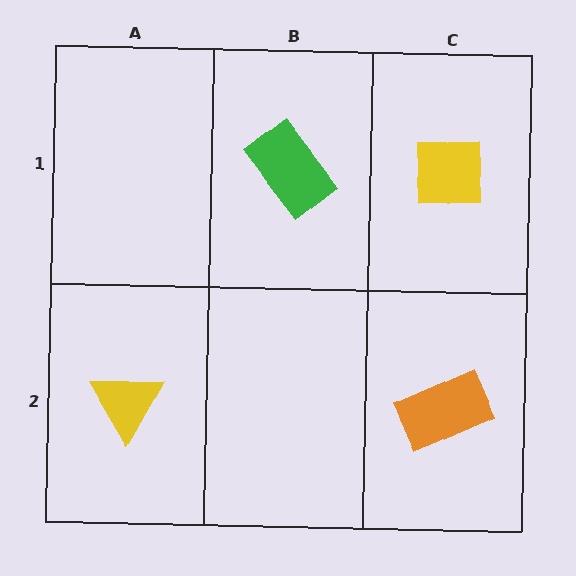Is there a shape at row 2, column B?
No, that cell is empty.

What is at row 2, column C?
An orange rectangle.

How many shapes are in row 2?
2 shapes.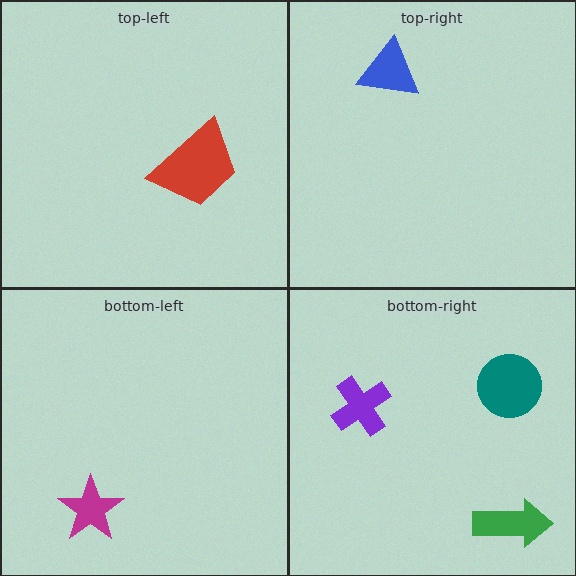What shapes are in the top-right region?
The blue triangle.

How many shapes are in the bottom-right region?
3.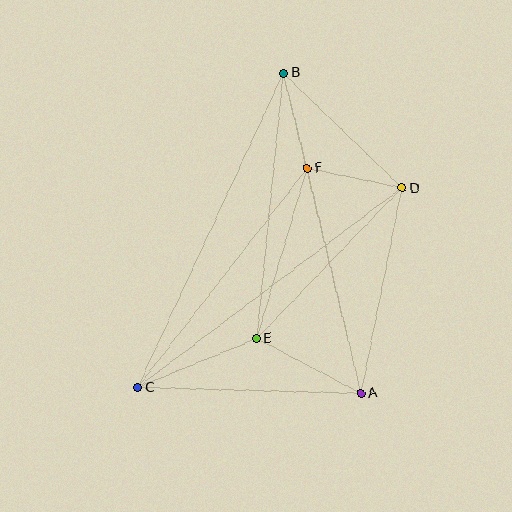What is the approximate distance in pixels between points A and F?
The distance between A and F is approximately 231 pixels.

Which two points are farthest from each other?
Points B and C are farthest from each other.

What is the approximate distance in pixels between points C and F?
The distance between C and F is approximately 277 pixels.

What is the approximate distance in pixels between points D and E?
The distance between D and E is approximately 209 pixels.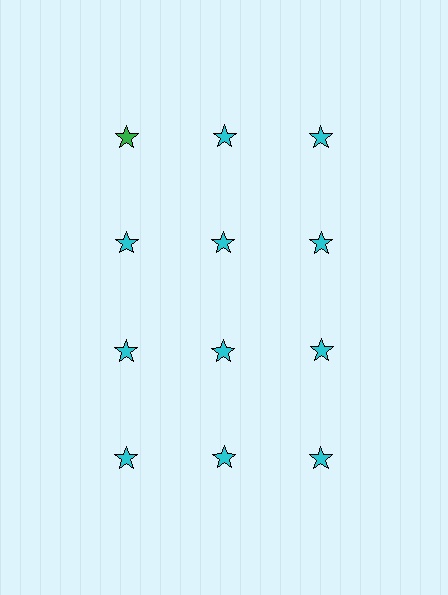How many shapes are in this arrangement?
There are 12 shapes arranged in a grid pattern.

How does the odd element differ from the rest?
It has a different color: green instead of cyan.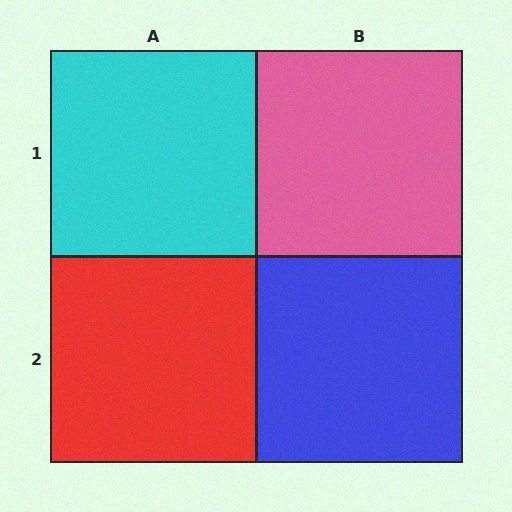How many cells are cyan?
1 cell is cyan.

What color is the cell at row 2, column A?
Red.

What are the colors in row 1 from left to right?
Cyan, pink.